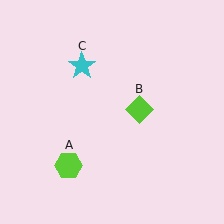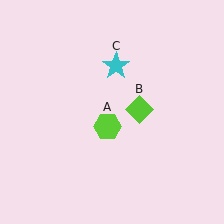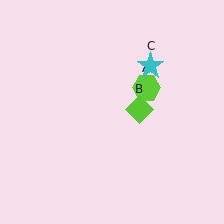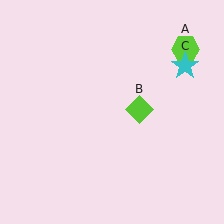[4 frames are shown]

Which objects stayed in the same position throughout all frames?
Lime diamond (object B) remained stationary.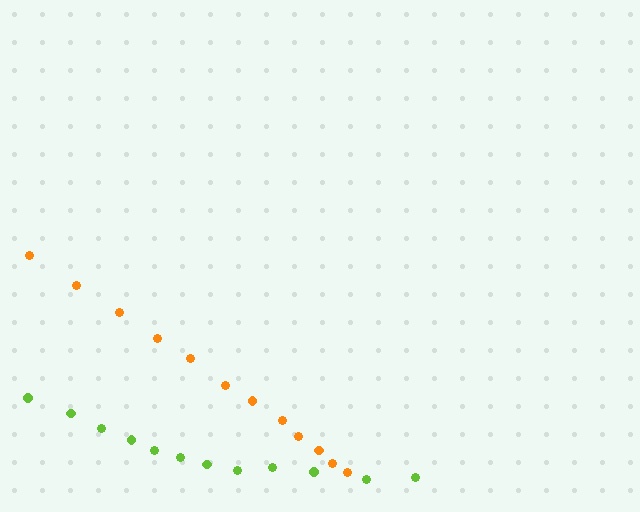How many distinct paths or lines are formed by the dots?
There are 2 distinct paths.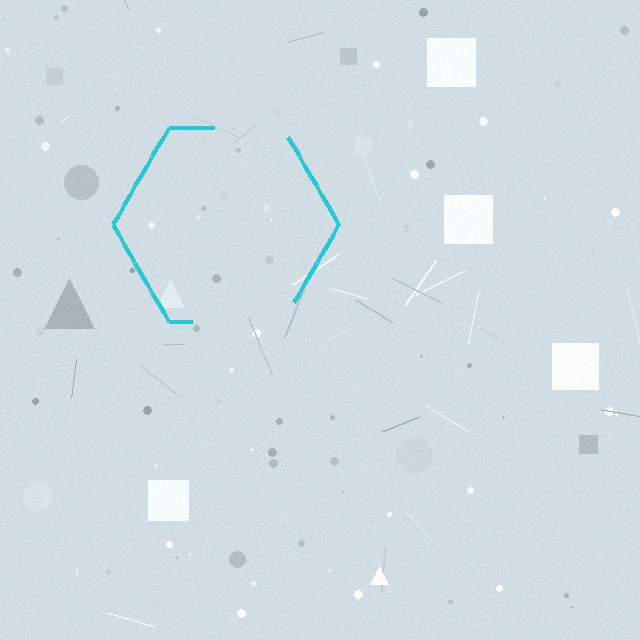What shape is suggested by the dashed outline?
The dashed outline suggests a hexagon.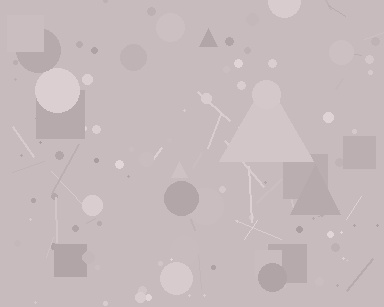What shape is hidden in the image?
A triangle is hidden in the image.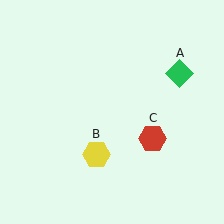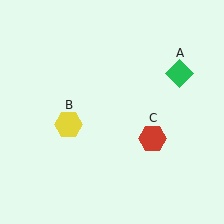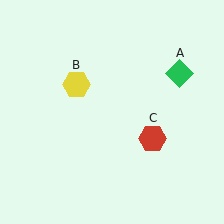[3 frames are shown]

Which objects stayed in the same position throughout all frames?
Green diamond (object A) and red hexagon (object C) remained stationary.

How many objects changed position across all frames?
1 object changed position: yellow hexagon (object B).